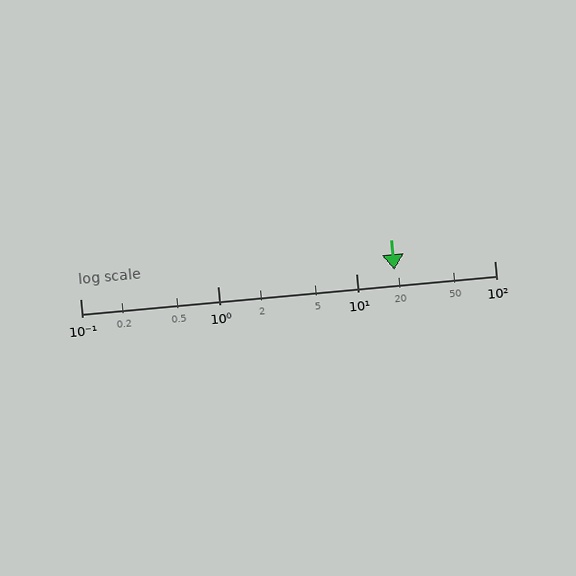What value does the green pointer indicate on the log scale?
The pointer indicates approximately 19.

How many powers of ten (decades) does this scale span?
The scale spans 3 decades, from 0.1 to 100.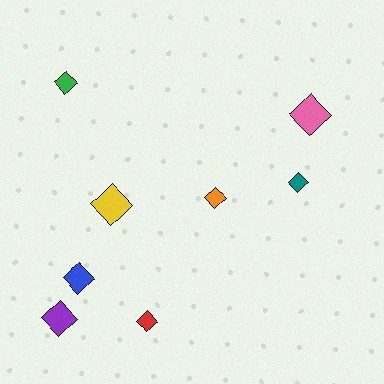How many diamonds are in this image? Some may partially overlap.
There are 8 diamonds.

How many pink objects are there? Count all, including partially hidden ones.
There is 1 pink object.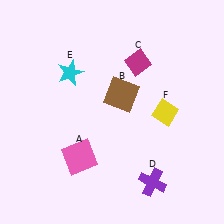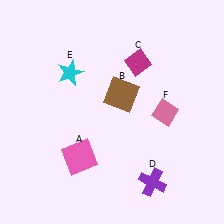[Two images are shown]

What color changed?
The diamond (F) changed from yellow in Image 1 to pink in Image 2.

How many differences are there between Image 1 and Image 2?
There is 1 difference between the two images.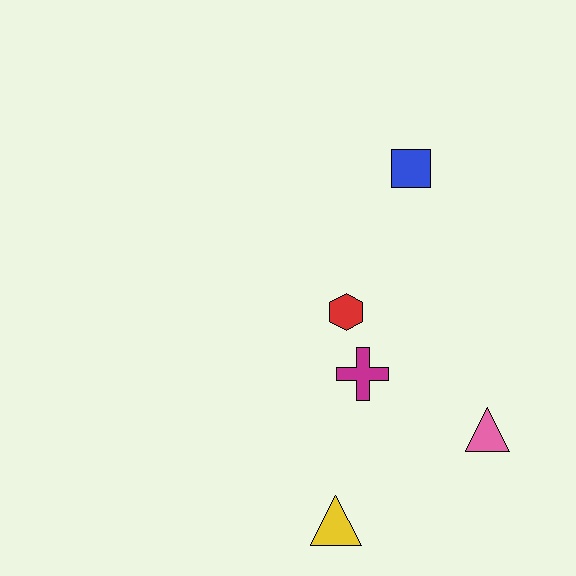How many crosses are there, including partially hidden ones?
There is 1 cross.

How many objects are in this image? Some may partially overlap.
There are 5 objects.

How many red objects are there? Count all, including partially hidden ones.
There is 1 red object.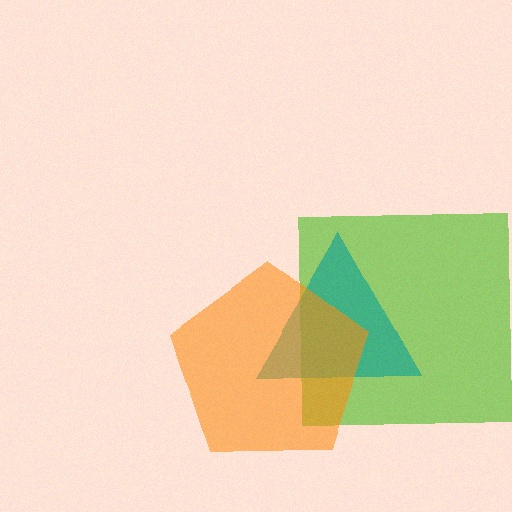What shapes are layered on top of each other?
The layered shapes are: a lime square, a teal triangle, an orange pentagon.